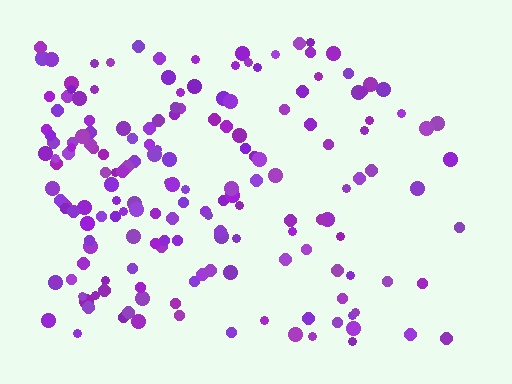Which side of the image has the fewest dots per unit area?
The right.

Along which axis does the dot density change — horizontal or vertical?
Horizontal.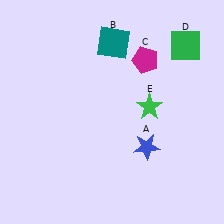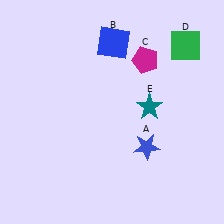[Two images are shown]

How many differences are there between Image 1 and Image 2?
There are 2 differences between the two images.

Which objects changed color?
B changed from teal to blue. E changed from green to teal.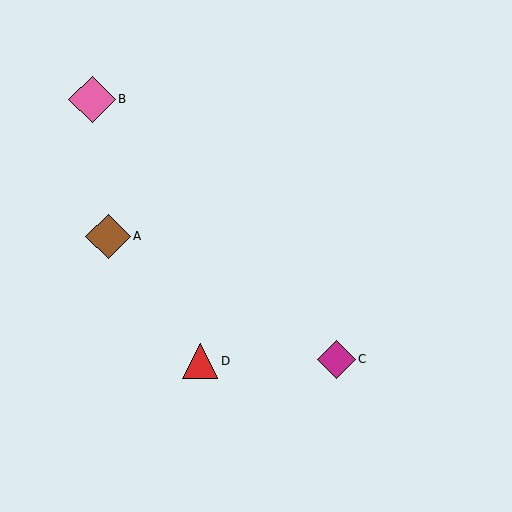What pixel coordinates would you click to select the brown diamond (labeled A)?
Click at (108, 236) to select the brown diamond A.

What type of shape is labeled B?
Shape B is a pink diamond.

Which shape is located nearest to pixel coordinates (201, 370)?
The red triangle (labeled D) at (200, 361) is nearest to that location.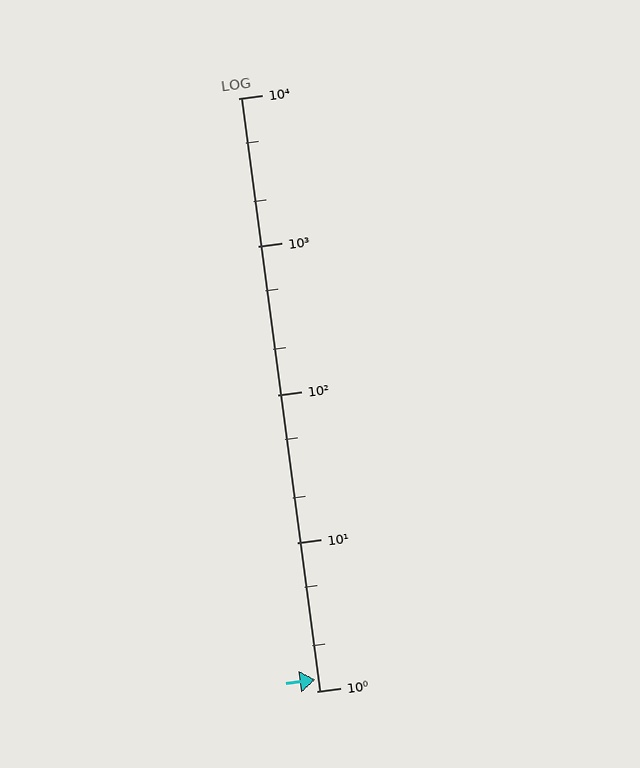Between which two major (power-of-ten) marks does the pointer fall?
The pointer is between 1 and 10.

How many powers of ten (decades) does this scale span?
The scale spans 4 decades, from 1 to 10000.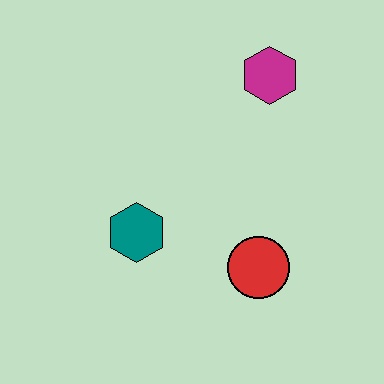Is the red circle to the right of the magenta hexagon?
No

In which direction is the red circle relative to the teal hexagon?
The red circle is to the right of the teal hexagon.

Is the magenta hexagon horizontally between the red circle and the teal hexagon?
No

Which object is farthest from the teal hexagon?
The magenta hexagon is farthest from the teal hexagon.